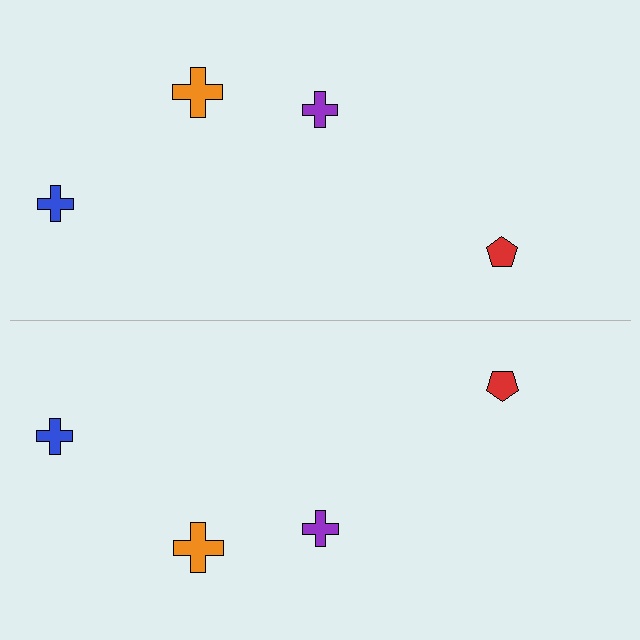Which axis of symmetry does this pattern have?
The pattern has a horizontal axis of symmetry running through the center of the image.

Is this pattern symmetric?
Yes, this pattern has bilateral (reflection) symmetry.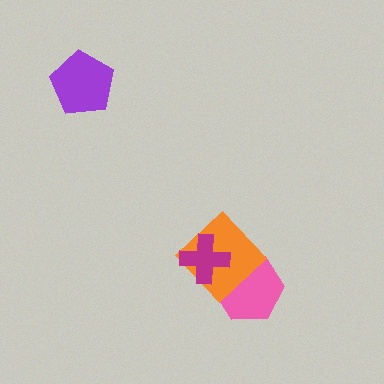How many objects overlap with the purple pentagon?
0 objects overlap with the purple pentagon.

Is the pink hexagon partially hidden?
Yes, it is partially covered by another shape.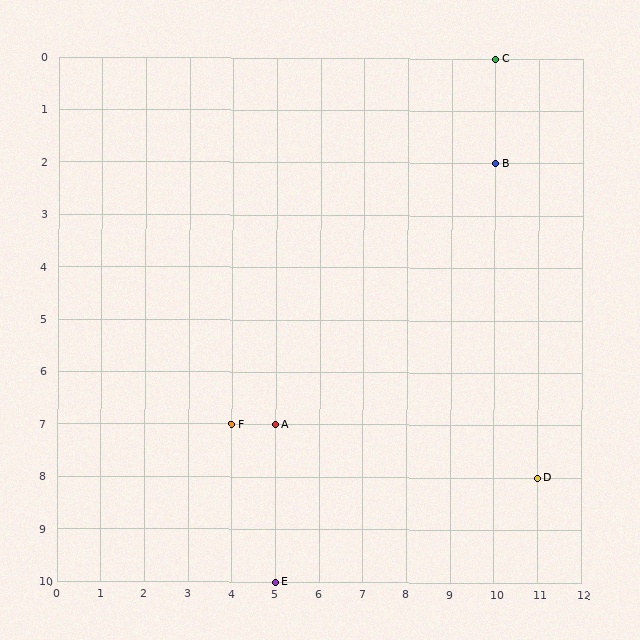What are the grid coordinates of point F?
Point F is at grid coordinates (4, 7).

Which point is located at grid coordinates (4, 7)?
Point F is at (4, 7).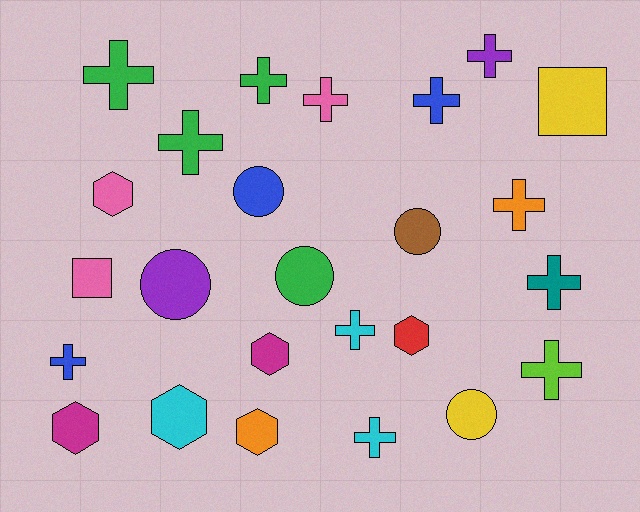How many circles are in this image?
There are 5 circles.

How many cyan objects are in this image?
There are 3 cyan objects.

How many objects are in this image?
There are 25 objects.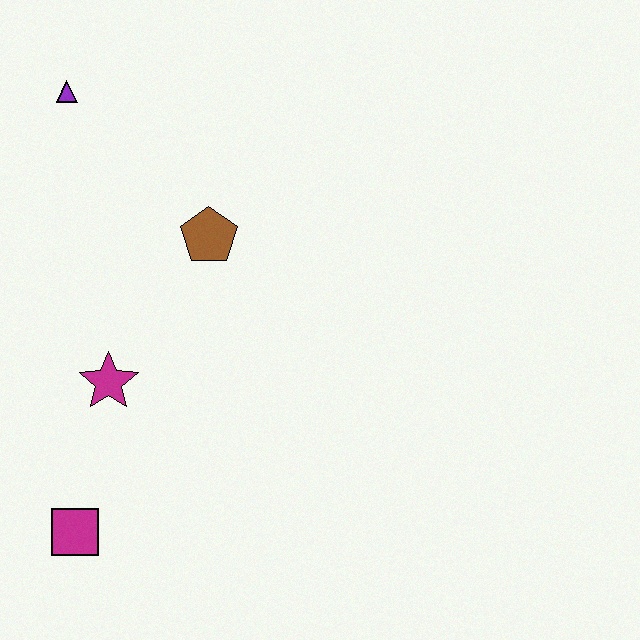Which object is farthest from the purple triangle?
The magenta square is farthest from the purple triangle.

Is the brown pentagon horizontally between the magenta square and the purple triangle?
No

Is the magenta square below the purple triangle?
Yes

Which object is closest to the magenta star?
The magenta square is closest to the magenta star.